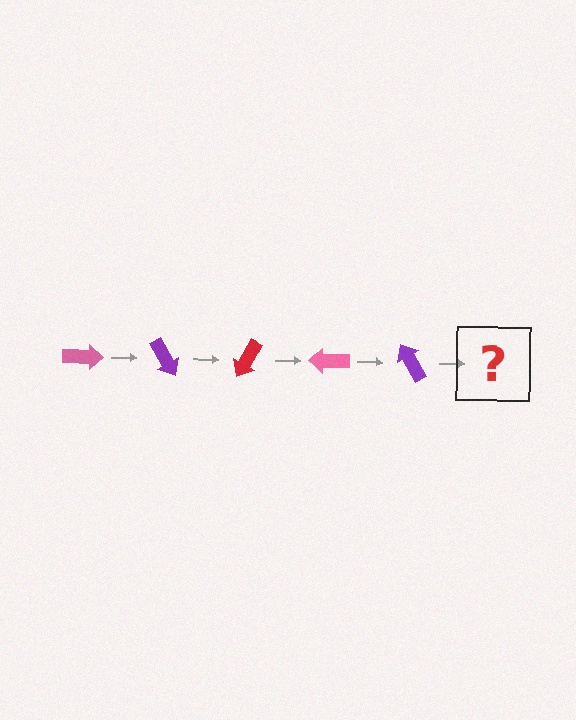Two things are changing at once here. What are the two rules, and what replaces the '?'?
The two rules are that it rotates 60 degrees each step and the color cycles through pink, purple, and red. The '?' should be a red arrow, rotated 300 degrees from the start.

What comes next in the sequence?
The next element should be a red arrow, rotated 300 degrees from the start.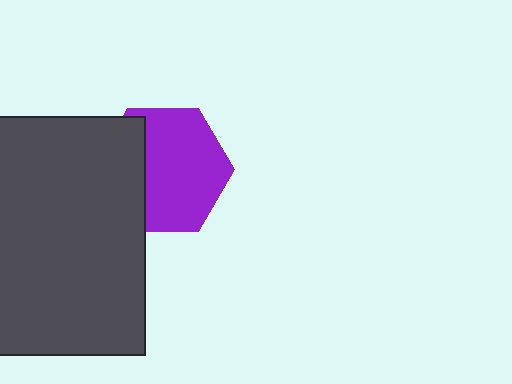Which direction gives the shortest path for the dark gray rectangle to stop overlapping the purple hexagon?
Moving left gives the shortest separation.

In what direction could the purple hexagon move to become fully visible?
The purple hexagon could move right. That would shift it out from behind the dark gray rectangle entirely.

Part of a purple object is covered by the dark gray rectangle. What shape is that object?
It is a hexagon.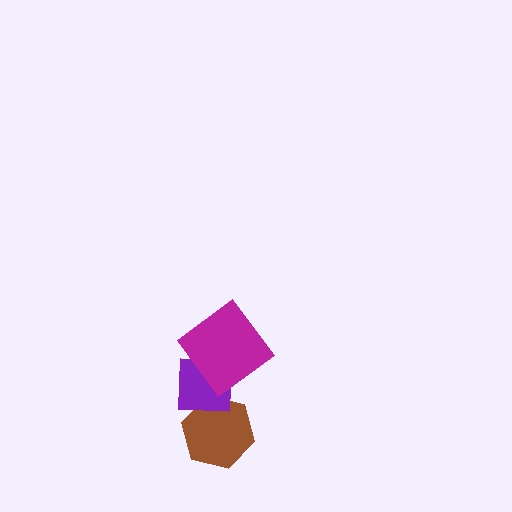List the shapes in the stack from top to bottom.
From top to bottom: the magenta diamond, the purple square, the brown hexagon.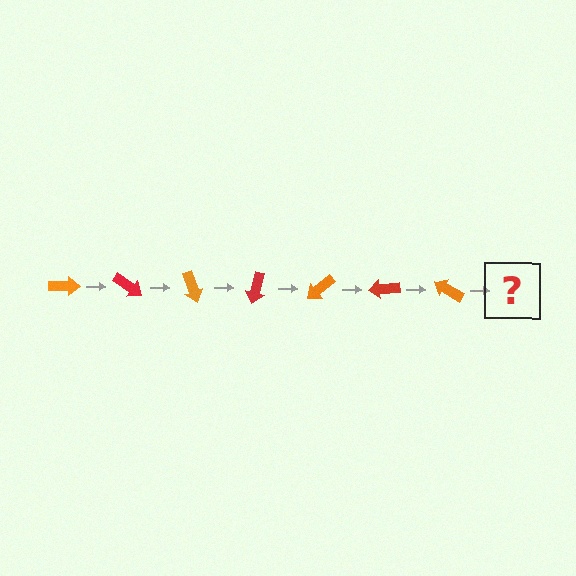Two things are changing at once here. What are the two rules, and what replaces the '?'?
The two rules are that it rotates 35 degrees each step and the color cycles through orange and red. The '?' should be a red arrow, rotated 245 degrees from the start.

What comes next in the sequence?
The next element should be a red arrow, rotated 245 degrees from the start.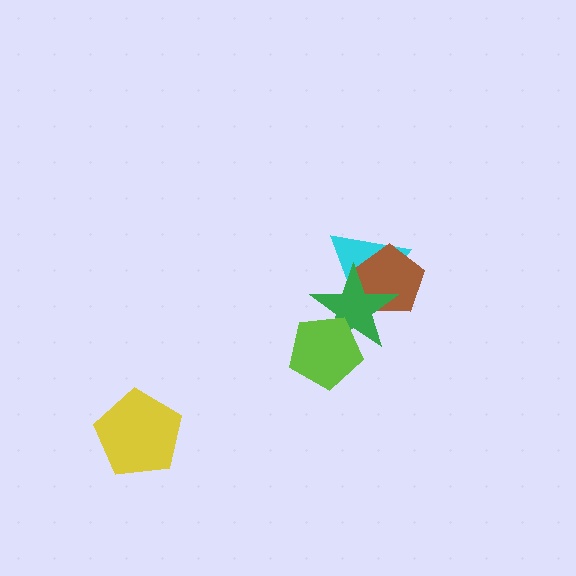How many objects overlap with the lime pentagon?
1 object overlaps with the lime pentagon.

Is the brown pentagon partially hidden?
Yes, it is partially covered by another shape.